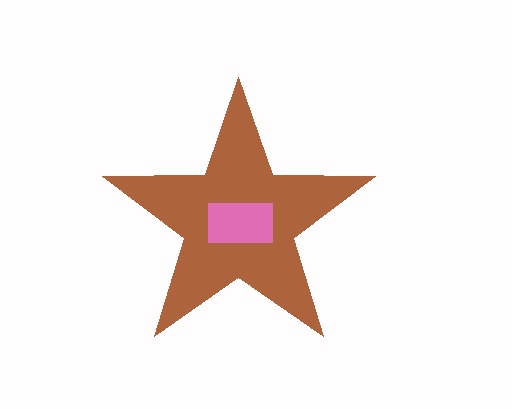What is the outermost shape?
The brown star.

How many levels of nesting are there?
2.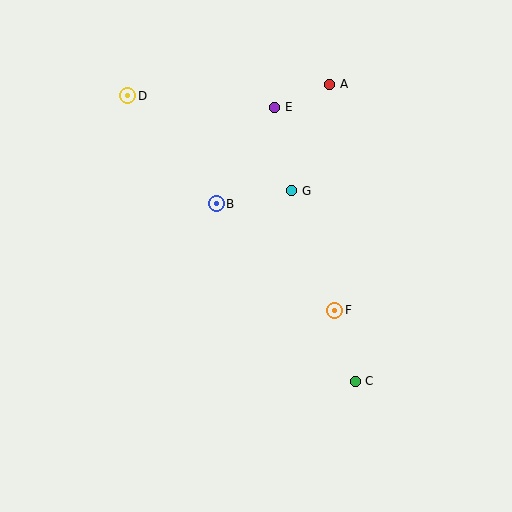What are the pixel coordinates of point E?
Point E is at (275, 107).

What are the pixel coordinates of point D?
Point D is at (128, 96).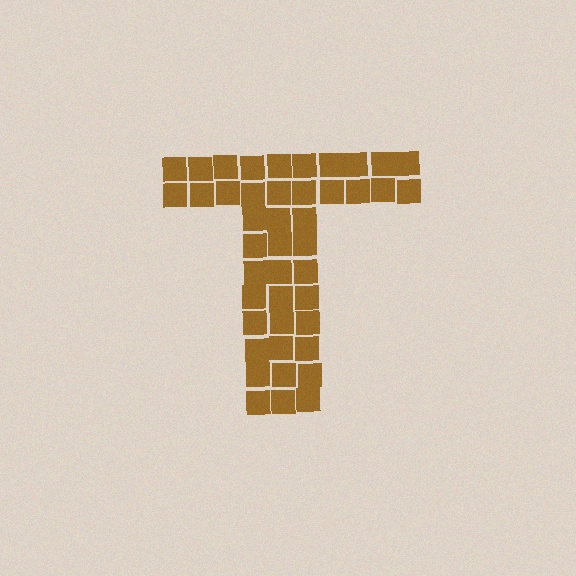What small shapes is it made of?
It is made of small squares.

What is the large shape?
The large shape is the letter T.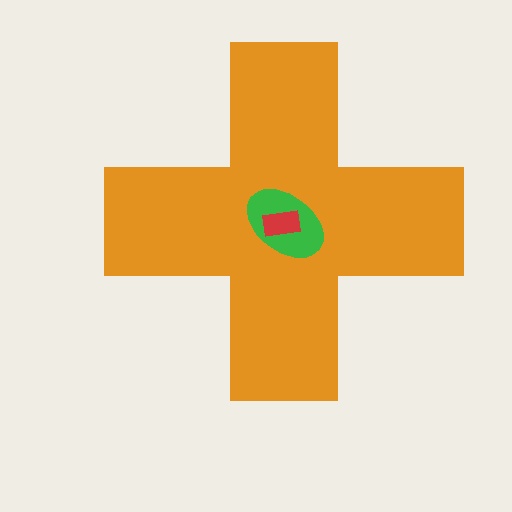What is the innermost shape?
The red rectangle.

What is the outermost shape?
The orange cross.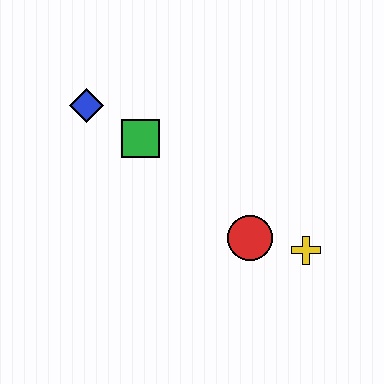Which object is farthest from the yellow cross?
The blue diamond is farthest from the yellow cross.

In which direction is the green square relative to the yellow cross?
The green square is to the left of the yellow cross.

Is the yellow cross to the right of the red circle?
Yes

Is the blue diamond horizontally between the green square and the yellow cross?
No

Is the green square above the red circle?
Yes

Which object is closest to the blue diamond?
The green square is closest to the blue diamond.